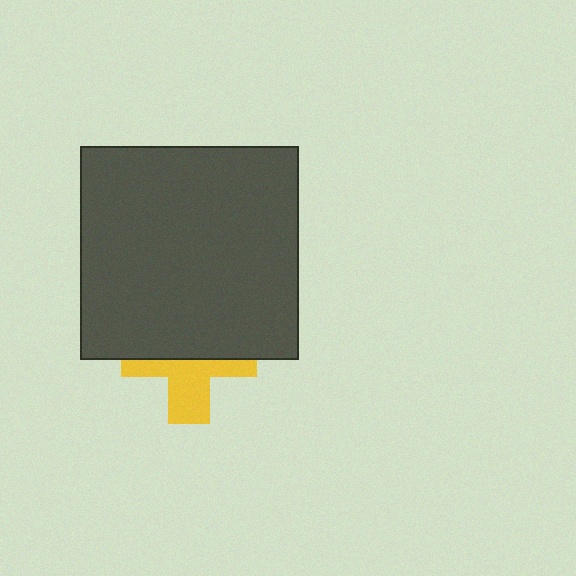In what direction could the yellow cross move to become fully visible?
The yellow cross could move down. That would shift it out from behind the dark gray rectangle entirely.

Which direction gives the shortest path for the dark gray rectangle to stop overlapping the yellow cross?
Moving up gives the shortest separation.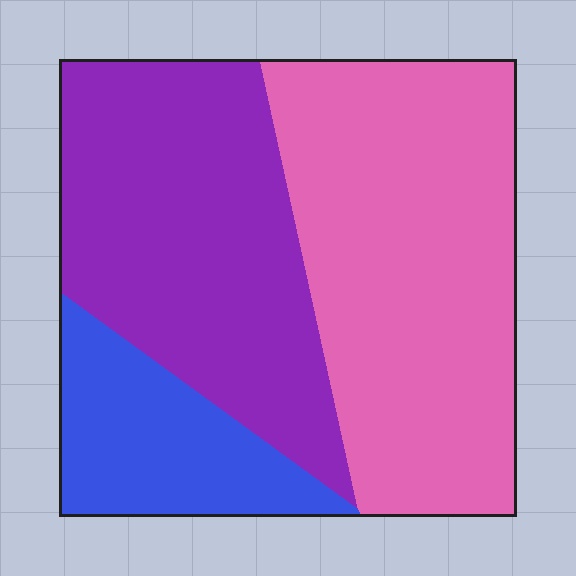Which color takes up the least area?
Blue, at roughly 15%.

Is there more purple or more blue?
Purple.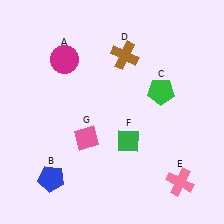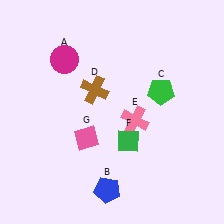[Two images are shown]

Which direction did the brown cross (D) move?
The brown cross (D) moved down.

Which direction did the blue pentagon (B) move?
The blue pentagon (B) moved right.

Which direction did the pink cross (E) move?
The pink cross (E) moved up.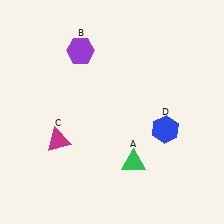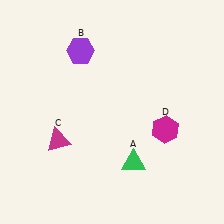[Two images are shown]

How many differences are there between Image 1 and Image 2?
There is 1 difference between the two images.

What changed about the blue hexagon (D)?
In Image 1, D is blue. In Image 2, it changed to magenta.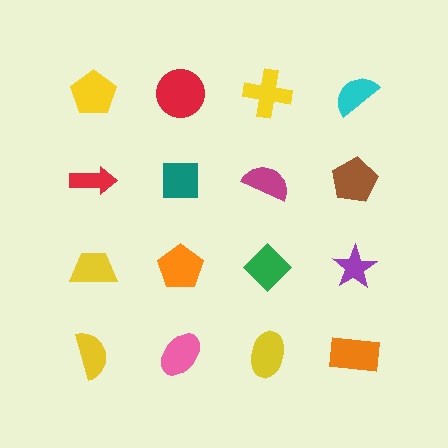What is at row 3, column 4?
A purple star.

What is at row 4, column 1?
A yellow semicircle.